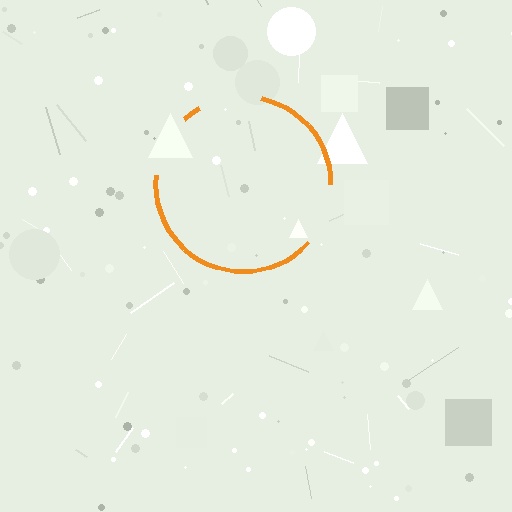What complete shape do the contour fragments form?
The contour fragments form a circle.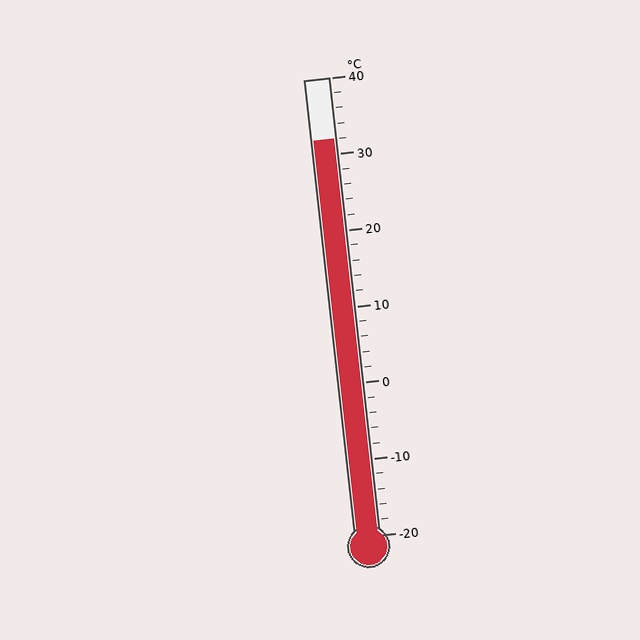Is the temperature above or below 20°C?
The temperature is above 20°C.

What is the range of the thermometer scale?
The thermometer scale ranges from -20°C to 40°C.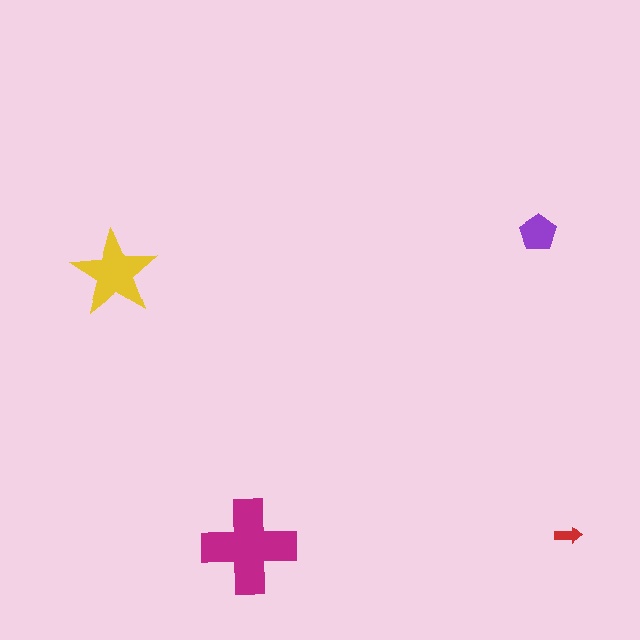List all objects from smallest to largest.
The red arrow, the purple pentagon, the yellow star, the magenta cross.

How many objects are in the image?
There are 4 objects in the image.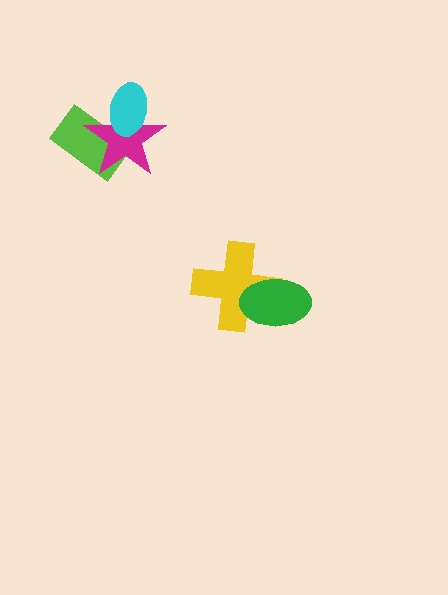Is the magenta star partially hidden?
Yes, it is partially covered by another shape.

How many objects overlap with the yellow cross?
1 object overlaps with the yellow cross.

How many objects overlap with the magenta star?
2 objects overlap with the magenta star.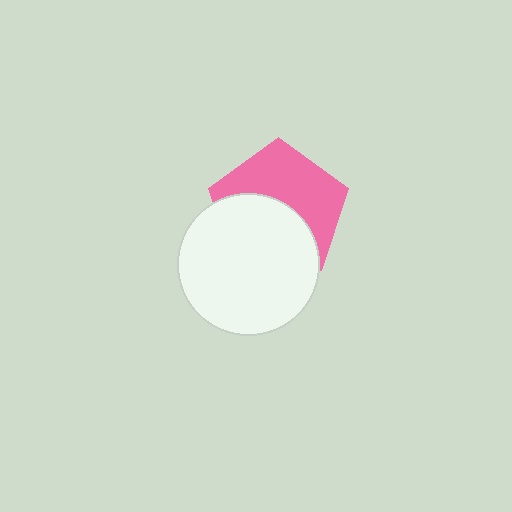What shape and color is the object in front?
The object in front is a white circle.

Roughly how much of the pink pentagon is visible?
About half of it is visible (roughly 51%).